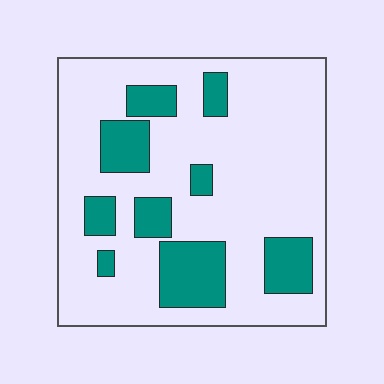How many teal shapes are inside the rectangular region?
9.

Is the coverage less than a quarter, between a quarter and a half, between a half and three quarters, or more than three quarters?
Less than a quarter.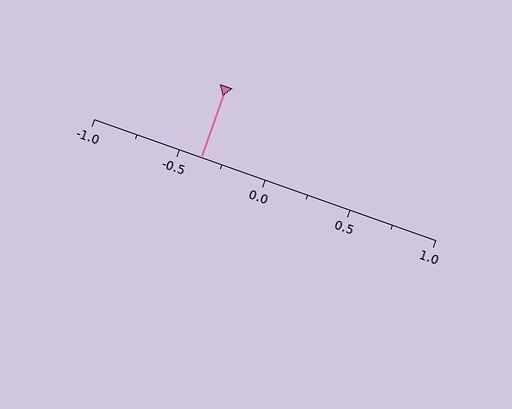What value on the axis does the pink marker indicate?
The marker indicates approximately -0.38.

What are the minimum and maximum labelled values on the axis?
The axis runs from -1.0 to 1.0.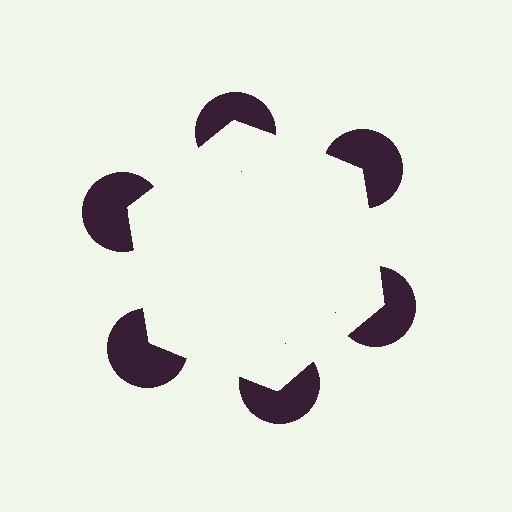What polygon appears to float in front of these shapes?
An illusory hexagon — its edges are inferred from the aligned wedge cuts in the pac-man discs, not physically drawn.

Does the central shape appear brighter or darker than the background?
It typically appears slightly brighter than the background, even though no actual brightness change is drawn.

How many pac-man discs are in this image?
There are 6 — one at each vertex of the illusory hexagon.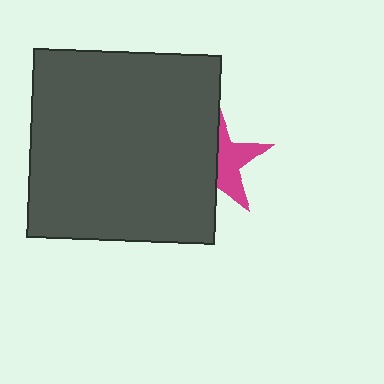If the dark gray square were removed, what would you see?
You would see the complete magenta star.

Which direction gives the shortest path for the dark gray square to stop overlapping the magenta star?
Moving left gives the shortest separation.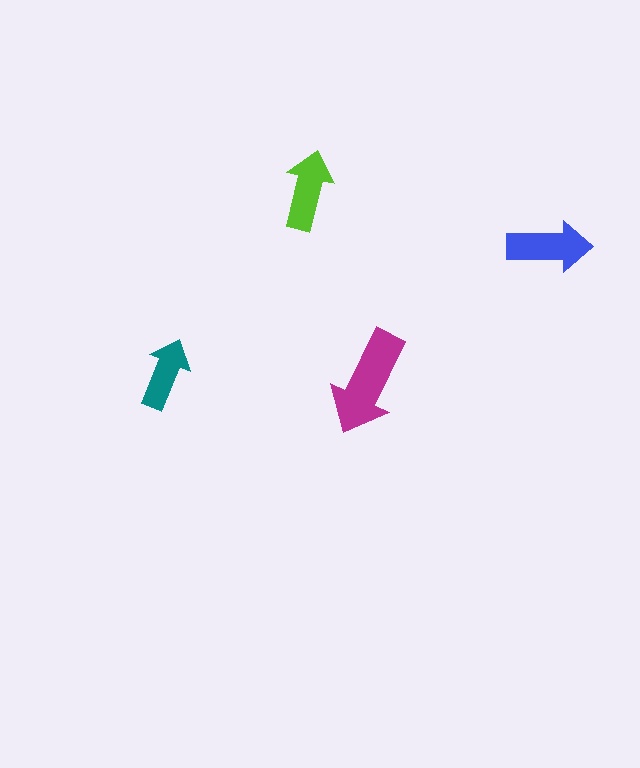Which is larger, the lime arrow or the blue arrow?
The blue one.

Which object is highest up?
The lime arrow is topmost.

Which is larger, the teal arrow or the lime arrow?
The lime one.